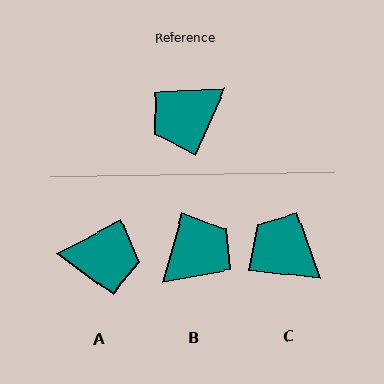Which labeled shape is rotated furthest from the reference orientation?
B, about 173 degrees away.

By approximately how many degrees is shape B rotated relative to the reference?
Approximately 173 degrees clockwise.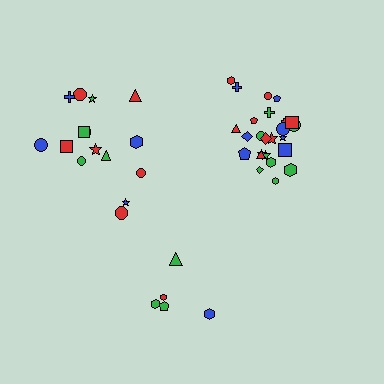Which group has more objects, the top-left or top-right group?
The top-right group.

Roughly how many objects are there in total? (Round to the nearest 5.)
Roughly 45 objects in total.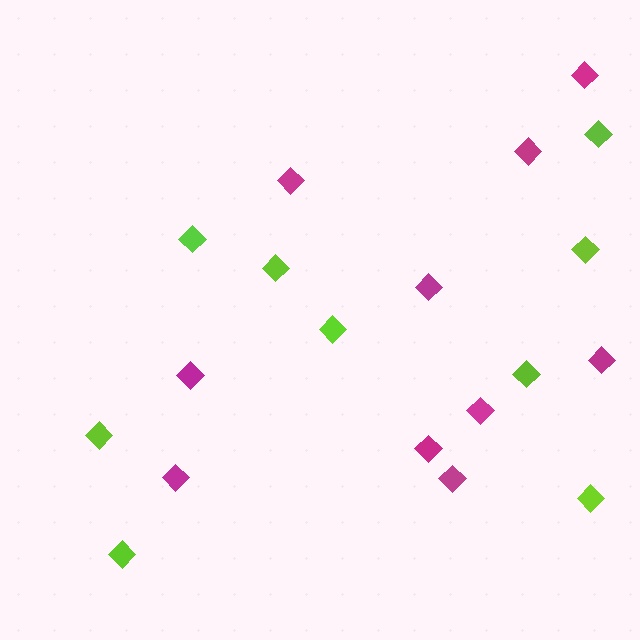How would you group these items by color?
There are 2 groups: one group of lime diamonds (9) and one group of magenta diamonds (10).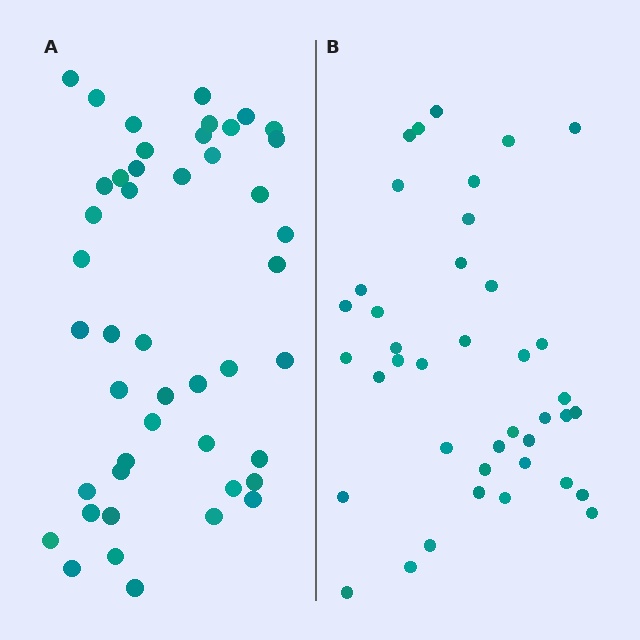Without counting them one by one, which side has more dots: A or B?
Region A (the left region) has more dots.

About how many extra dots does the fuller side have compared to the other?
Region A has about 6 more dots than region B.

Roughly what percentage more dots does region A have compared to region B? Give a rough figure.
About 15% more.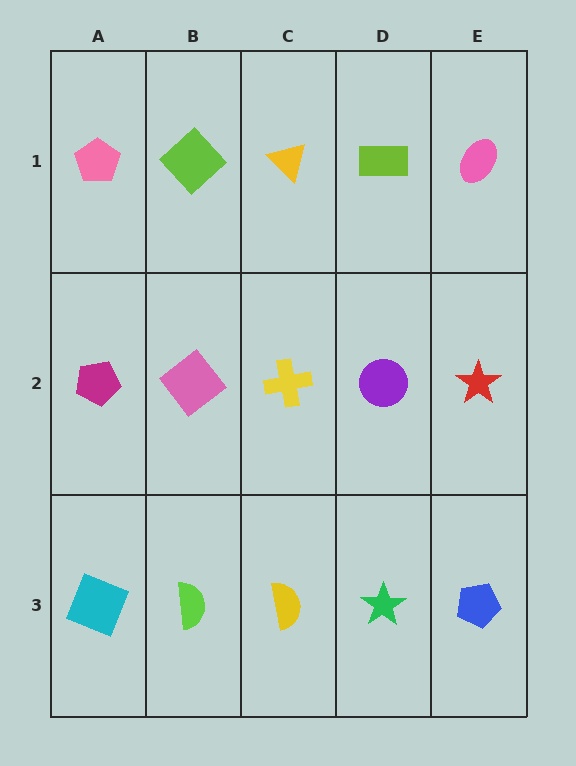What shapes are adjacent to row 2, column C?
A yellow triangle (row 1, column C), a yellow semicircle (row 3, column C), a pink diamond (row 2, column B), a purple circle (row 2, column D).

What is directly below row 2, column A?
A cyan square.